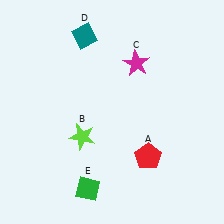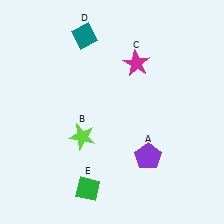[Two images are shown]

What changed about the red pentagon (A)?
In Image 1, A is red. In Image 2, it changed to purple.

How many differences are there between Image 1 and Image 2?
There is 1 difference between the two images.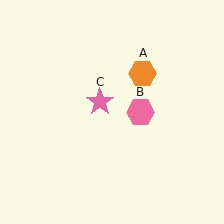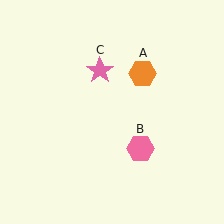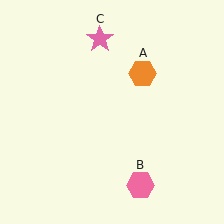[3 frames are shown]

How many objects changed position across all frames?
2 objects changed position: pink hexagon (object B), pink star (object C).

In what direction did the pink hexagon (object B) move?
The pink hexagon (object B) moved down.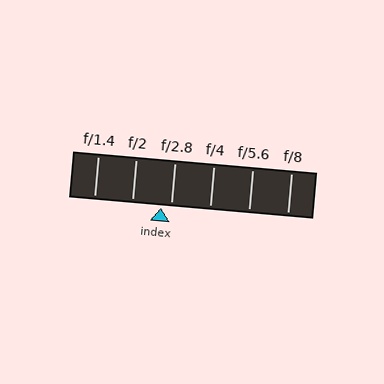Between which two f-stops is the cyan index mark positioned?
The index mark is between f/2 and f/2.8.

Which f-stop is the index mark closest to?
The index mark is closest to f/2.8.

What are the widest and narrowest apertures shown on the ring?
The widest aperture shown is f/1.4 and the narrowest is f/8.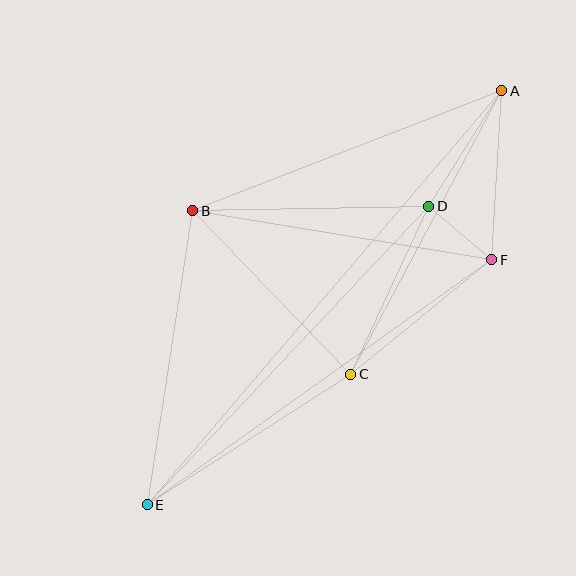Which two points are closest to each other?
Points D and F are closest to each other.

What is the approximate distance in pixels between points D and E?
The distance between D and E is approximately 410 pixels.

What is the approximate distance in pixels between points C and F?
The distance between C and F is approximately 182 pixels.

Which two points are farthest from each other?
Points A and E are farthest from each other.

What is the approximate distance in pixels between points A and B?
The distance between A and B is approximately 331 pixels.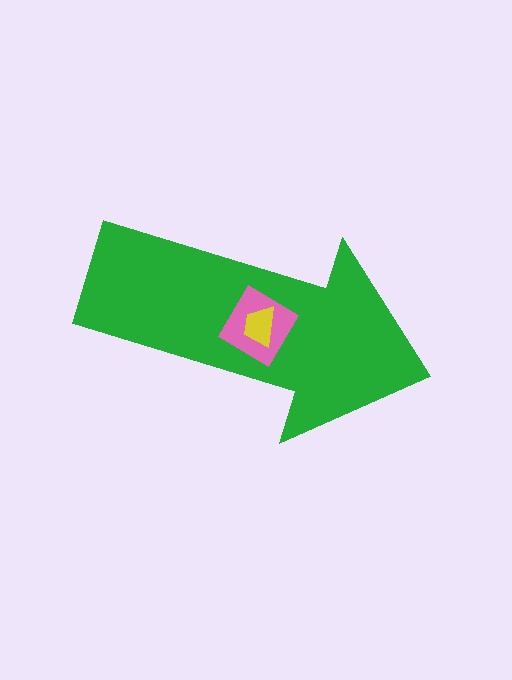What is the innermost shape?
The yellow trapezoid.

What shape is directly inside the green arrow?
The pink diamond.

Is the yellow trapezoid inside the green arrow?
Yes.